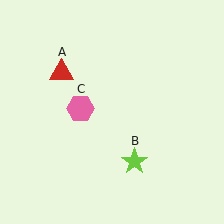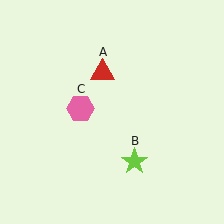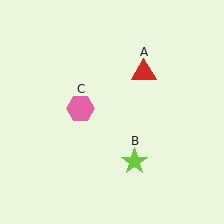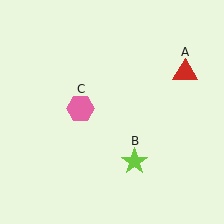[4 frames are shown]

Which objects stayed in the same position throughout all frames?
Lime star (object B) and pink hexagon (object C) remained stationary.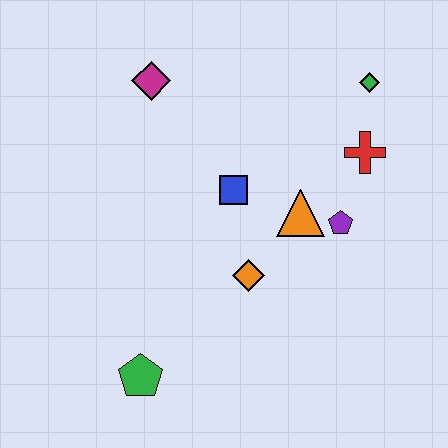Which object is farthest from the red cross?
The green pentagon is farthest from the red cross.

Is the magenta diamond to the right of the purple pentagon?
No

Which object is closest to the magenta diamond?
The blue square is closest to the magenta diamond.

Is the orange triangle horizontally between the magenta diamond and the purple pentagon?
Yes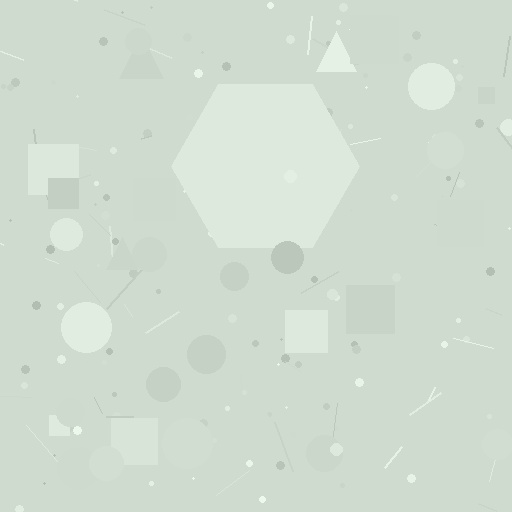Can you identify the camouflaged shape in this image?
The camouflaged shape is a hexagon.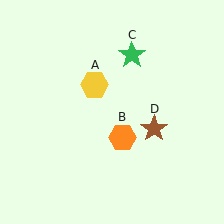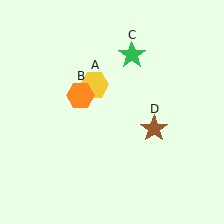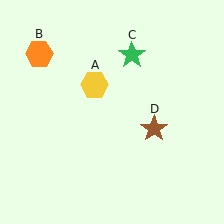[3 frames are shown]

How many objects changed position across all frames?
1 object changed position: orange hexagon (object B).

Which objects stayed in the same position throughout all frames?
Yellow hexagon (object A) and green star (object C) and brown star (object D) remained stationary.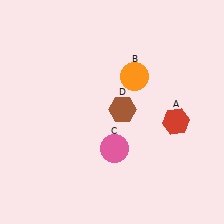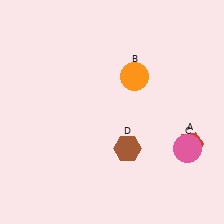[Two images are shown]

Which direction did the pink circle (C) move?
The pink circle (C) moved right.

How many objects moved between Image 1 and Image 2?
3 objects moved between the two images.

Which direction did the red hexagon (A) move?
The red hexagon (A) moved down.